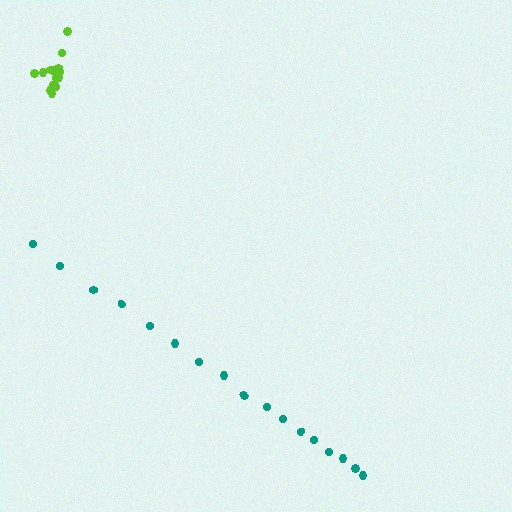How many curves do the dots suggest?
There are 2 distinct paths.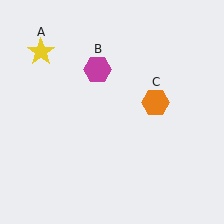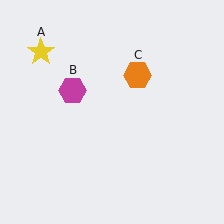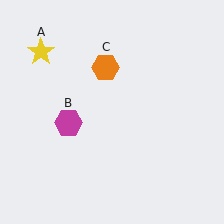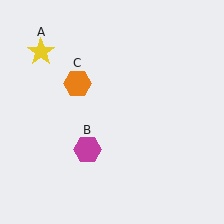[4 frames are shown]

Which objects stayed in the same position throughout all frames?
Yellow star (object A) remained stationary.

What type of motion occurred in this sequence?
The magenta hexagon (object B), orange hexagon (object C) rotated counterclockwise around the center of the scene.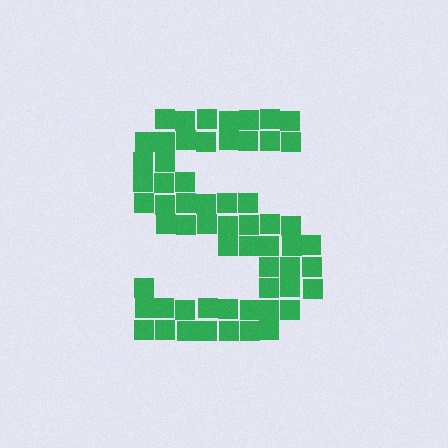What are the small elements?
The small elements are squares.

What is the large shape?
The large shape is the letter S.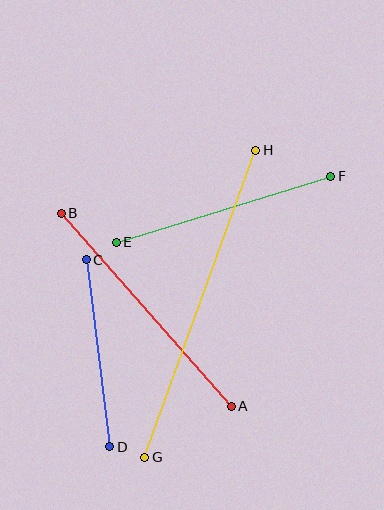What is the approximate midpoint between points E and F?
The midpoint is at approximately (223, 209) pixels.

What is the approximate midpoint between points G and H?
The midpoint is at approximately (200, 304) pixels.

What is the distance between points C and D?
The distance is approximately 188 pixels.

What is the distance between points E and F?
The distance is approximately 225 pixels.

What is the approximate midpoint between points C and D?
The midpoint is at approximately (98, 353) pixels.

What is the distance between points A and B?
The distance is approximately 257 pixels.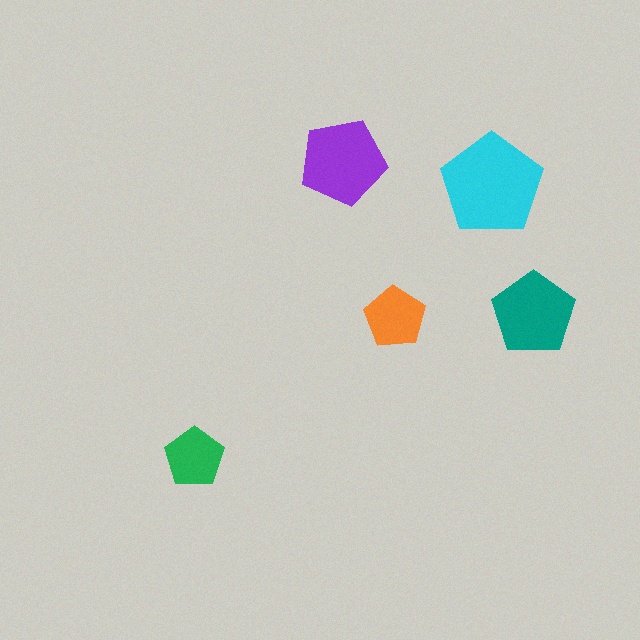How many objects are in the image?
There are 5 objects in the image.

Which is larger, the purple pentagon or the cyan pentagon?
The cyan one.